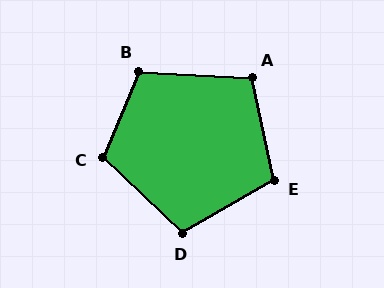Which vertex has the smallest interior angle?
A, at approximately 105 degrees.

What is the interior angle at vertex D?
Approximately 106 degrees (obtuse).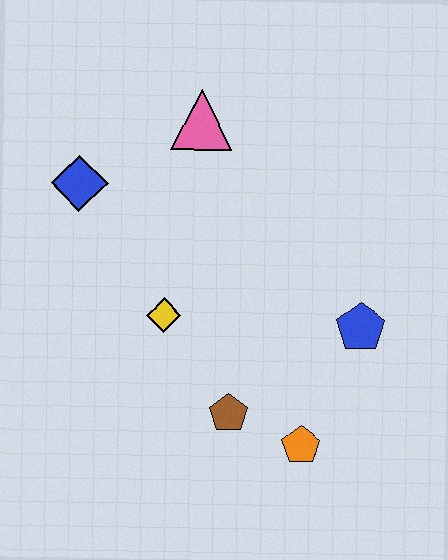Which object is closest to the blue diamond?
The pink triangle is closest to the blue diamond.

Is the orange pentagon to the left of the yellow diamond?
No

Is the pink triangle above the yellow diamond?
Yes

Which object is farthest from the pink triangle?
The orange pentagon is farthest from the pink triangle.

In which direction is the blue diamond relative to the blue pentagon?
The blue diamond is to the left of the blue pentagon.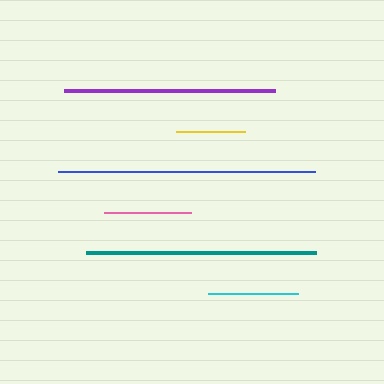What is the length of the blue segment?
The blue segment is approximately 257 pixels long.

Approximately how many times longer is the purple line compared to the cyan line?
The purple line is approximately 2.3 times the length of the cyan line.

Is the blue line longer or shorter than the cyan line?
The blue line is longer than the cyan line.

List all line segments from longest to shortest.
From longest to shortest: blue, teal, purple, cyan, pink, yellow.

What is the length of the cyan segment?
The cyan segment is approximately 90 pixels long.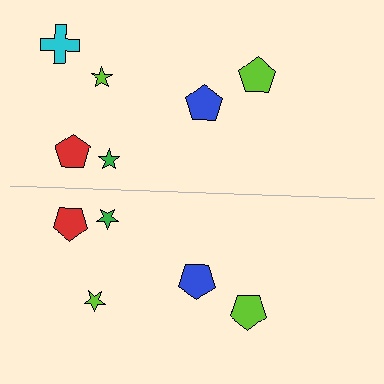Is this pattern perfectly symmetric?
No, the pattern is not perfectly symmetric. A cyan cross is missing from the bottom side.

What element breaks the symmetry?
A cyan cross is missing from the bottom side.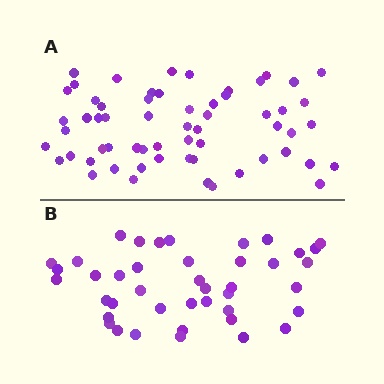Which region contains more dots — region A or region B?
Region A (the top region) has more dots.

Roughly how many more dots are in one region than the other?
Region A has approximately 20 more dots than region B.